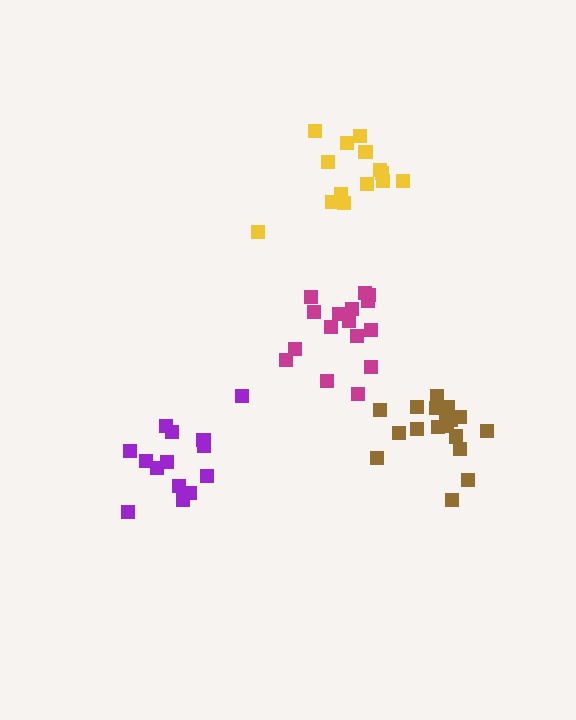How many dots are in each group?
Group 1: 16 dots, Group 2: 14 dots, Group 3: 18 dots, Group 4: 14 dots (62 total).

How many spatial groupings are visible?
There are 4 spatial groupings.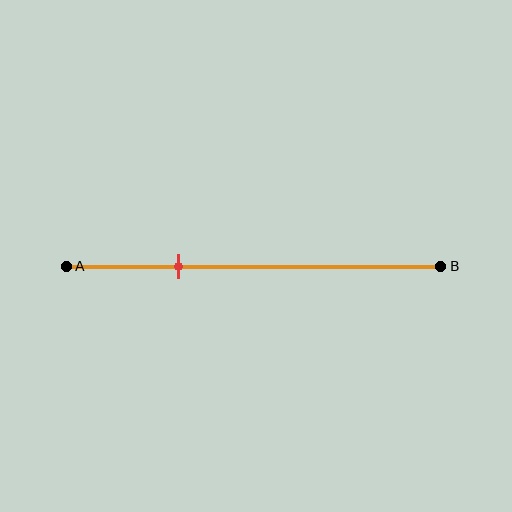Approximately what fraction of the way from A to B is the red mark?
The red mark is approximately 30% of the way from A to B.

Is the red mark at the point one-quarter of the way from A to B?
No, the mark is at about 30% from A, not at the 25% one-quarter point.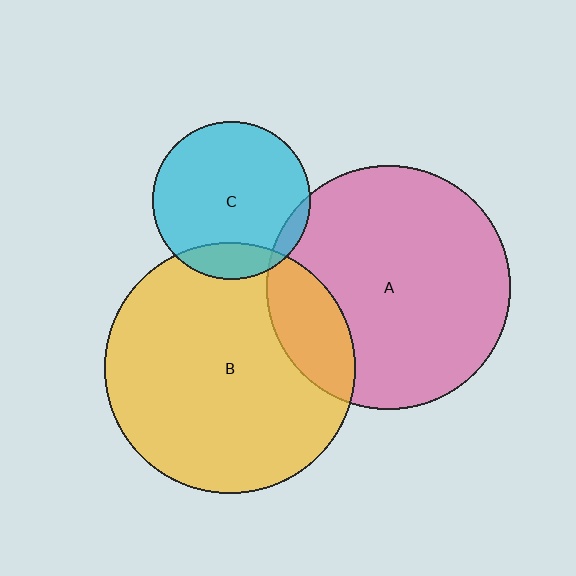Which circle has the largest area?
Circle B (yellow).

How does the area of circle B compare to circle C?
Approximately 2.5 times.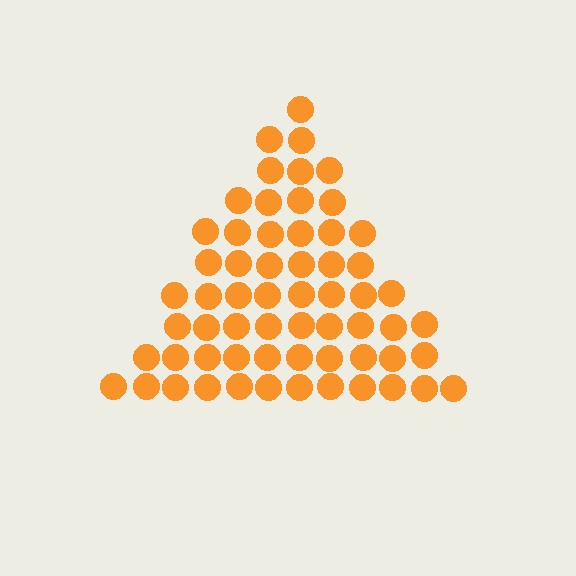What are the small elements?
The small elements are circles.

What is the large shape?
The large shape is a triangle.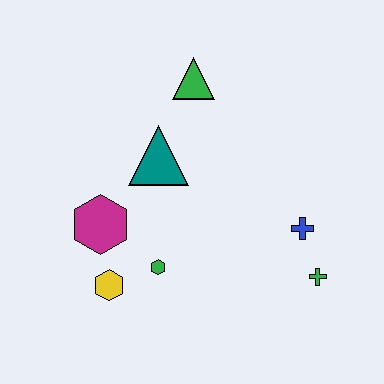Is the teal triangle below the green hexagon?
No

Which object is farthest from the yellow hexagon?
The green triangle is farthest from the yellow hexagon.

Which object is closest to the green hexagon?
The yellow hexagon is closest to the green hexagon.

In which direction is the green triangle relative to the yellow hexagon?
The green triangle is above the yellow hexagon.